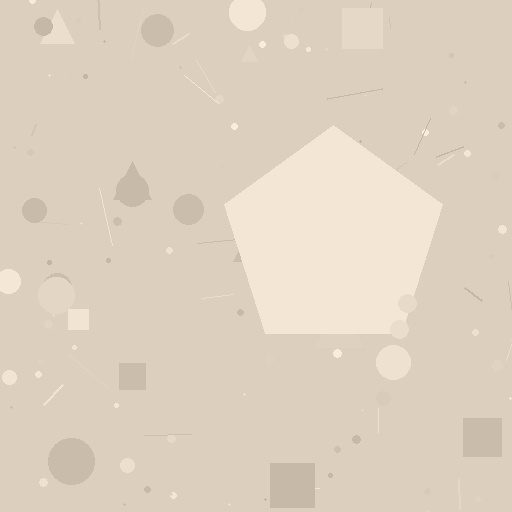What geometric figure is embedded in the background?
A pentagon is embedded in the background.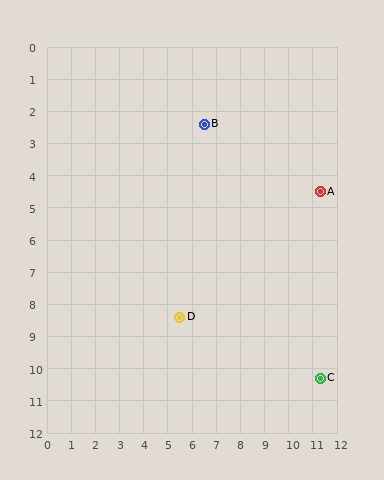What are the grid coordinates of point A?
Point A is at approximately (11.3, 4.5).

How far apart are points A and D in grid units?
Points A and D are about 7.0 grid units apart.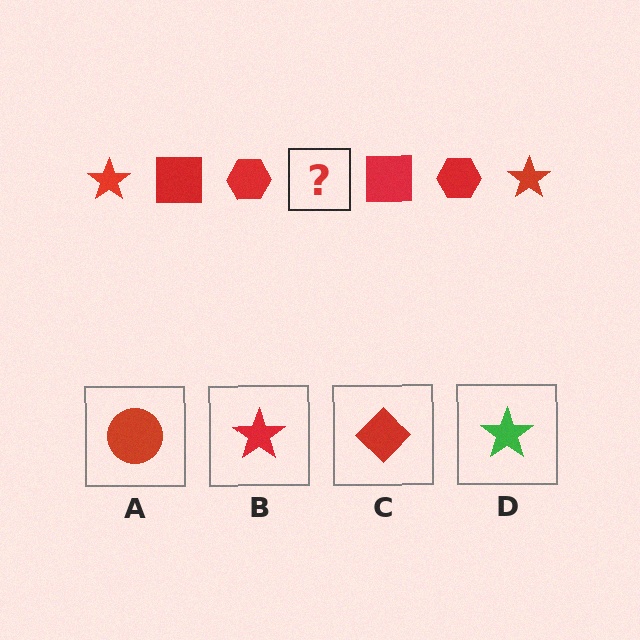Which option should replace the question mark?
Option B.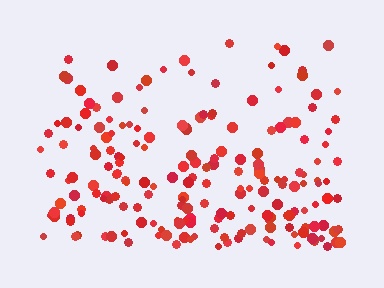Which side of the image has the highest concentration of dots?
The bottom.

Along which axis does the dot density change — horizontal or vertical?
Vertical.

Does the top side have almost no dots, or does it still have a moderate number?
Still a moderate number, just noticeably fewer than the bottom.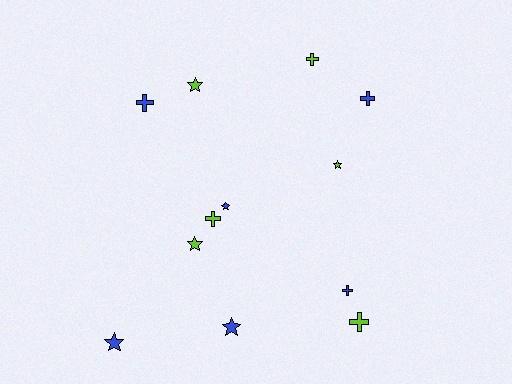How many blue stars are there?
There are 3 blue stars.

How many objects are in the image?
There are 12 objects.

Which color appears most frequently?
Blue, with 6 objects.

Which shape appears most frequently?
Star, with 6 objects.